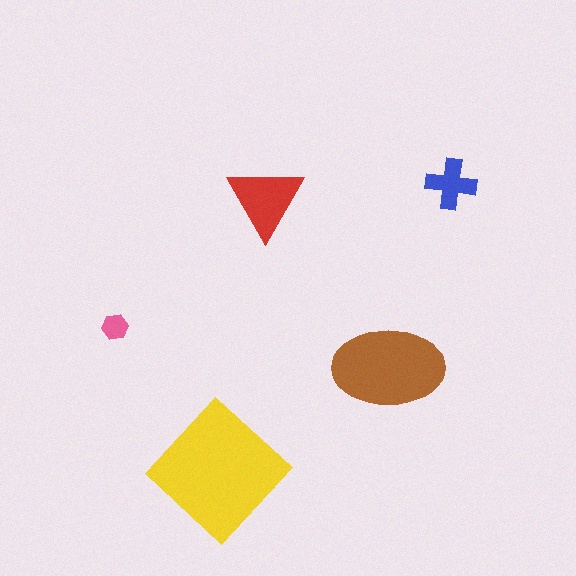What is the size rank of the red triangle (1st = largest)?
3rd.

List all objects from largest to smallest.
The yellow diamond, the brown ellipse, the red triangle, the blue cross, the pink hexagon.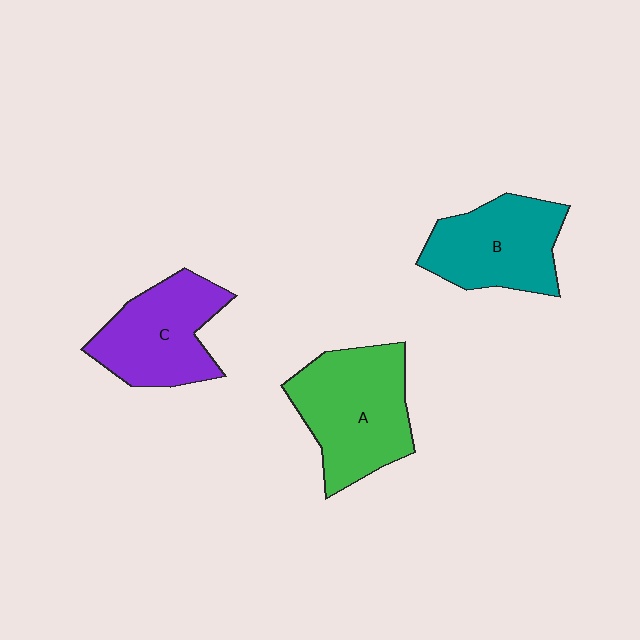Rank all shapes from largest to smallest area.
From largest to smallest: A (green), C (purple), B (teal).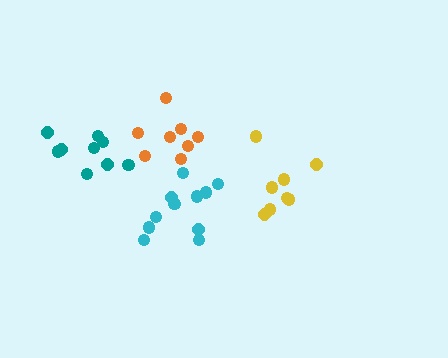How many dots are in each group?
Group 1: 11 dots, Group 2: 9 dots, Group 3: 8 dots, Group 4: 8 dots (36 total).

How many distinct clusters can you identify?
There are 4 distinct clusters.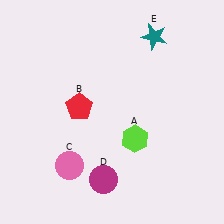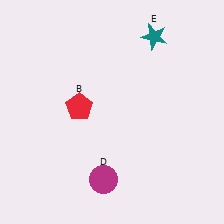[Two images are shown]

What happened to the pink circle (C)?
The pink circle (C) was removed in Image 2. It was in the bottom-left area of Image 1.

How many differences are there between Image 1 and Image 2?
There are 2 differences between the two images.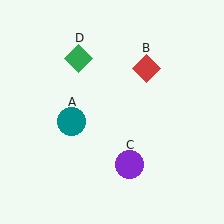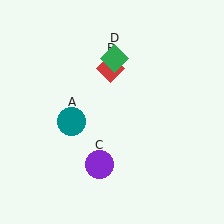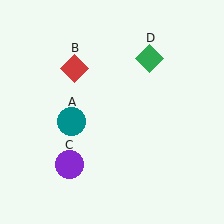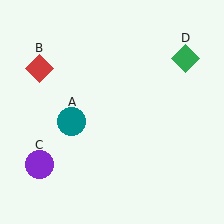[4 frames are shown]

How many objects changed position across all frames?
3 objects changed position: red diamond (object B), purple circle (object C), green diamond (object D).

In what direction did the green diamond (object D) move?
The green diamond (object D) moved right.